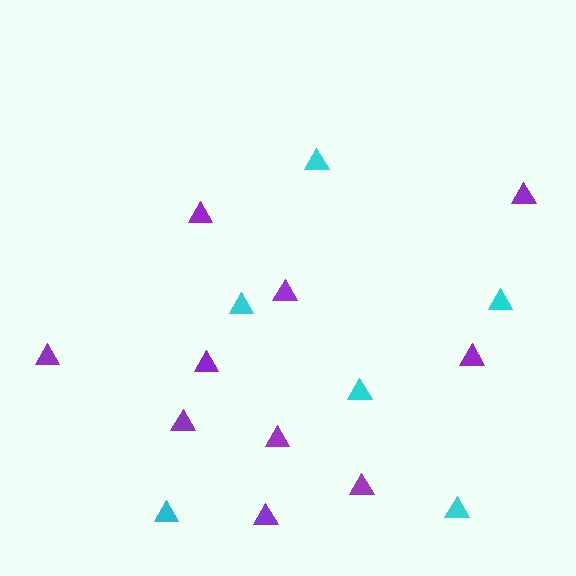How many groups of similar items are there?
There are 2 groups: one group of purple triangles (10) and one group of cyan triangles (6).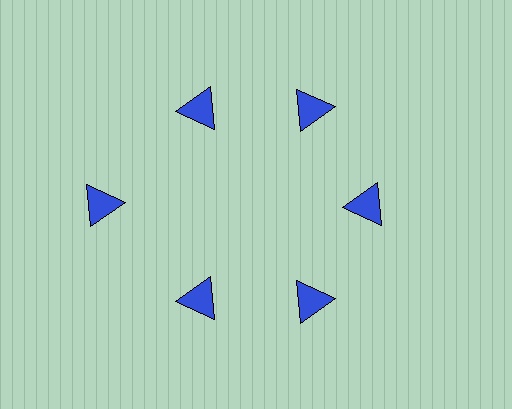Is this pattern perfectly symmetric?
No. The 6 blue triangles are arranged in a ring, but one element near the 9 o'clock position is pushed outward from the center, breaking the 6-fold rotational symmetry.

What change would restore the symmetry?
The symmetry would be restored by moving it inward, back onto the ring so that all 6 triangles sit at equal angles and equal distance from the center.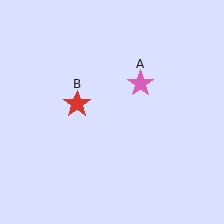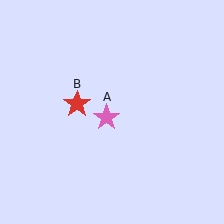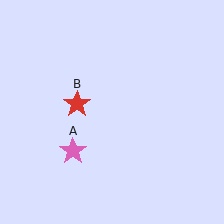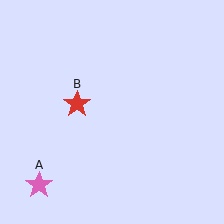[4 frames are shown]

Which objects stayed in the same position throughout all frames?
Red star (object B) remained stationary.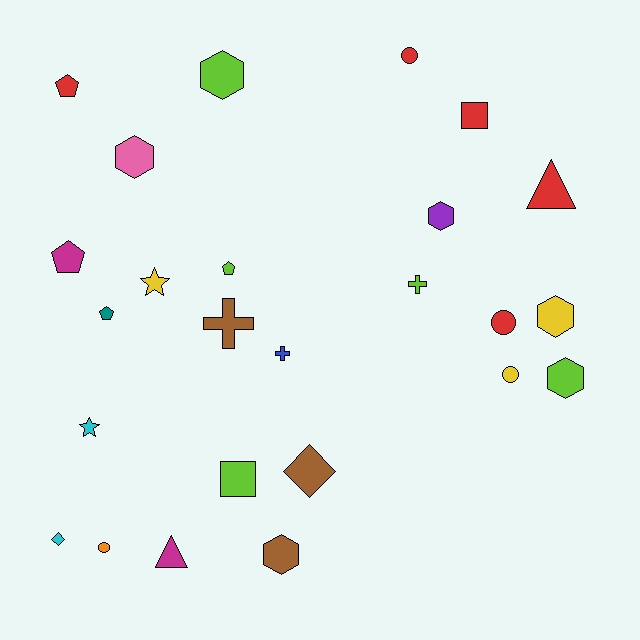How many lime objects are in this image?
There are 5 lime objects.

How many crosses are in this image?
There are 3 crosses.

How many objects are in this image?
There are 25 objects.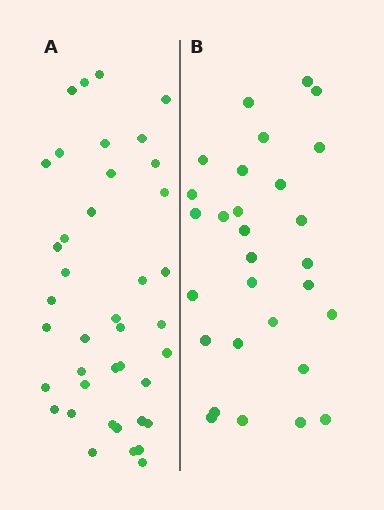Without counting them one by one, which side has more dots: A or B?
Region A (the left region) has more dots.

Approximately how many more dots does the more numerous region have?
Region A has roughly 12 or so more dots than region B.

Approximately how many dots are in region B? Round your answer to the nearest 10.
About 30 dots. (The exact count is 29, which rounds to 30.)